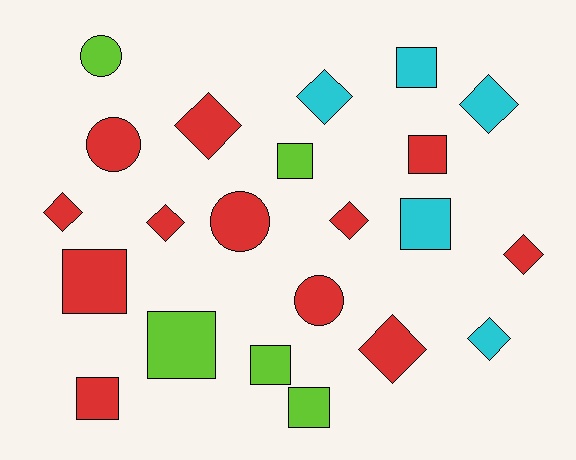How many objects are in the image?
There are 22 objects.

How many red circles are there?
There are 3 red circles.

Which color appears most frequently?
Red, with 12 objects.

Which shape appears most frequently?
Diamond, with 9 objects.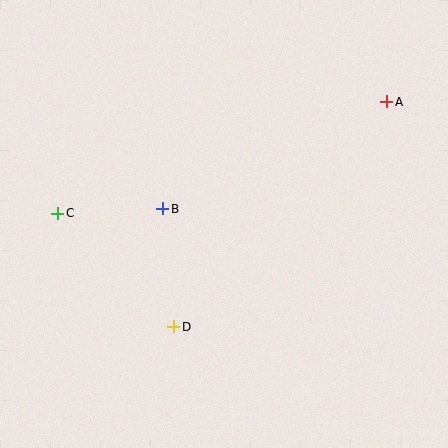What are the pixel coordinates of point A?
Point A is at (387, 102).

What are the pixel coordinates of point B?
Point B is at (163, 209).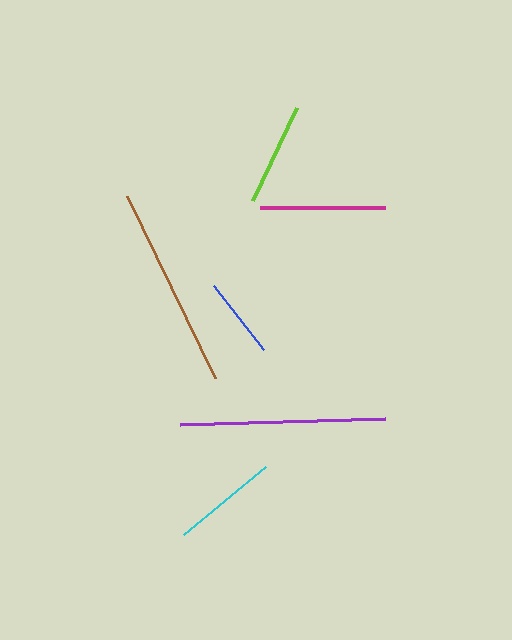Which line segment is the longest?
The purple line is the longest at approximately 205 pixels.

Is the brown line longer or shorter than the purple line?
The purple line is longer than the brown line.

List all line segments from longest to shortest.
From longest to shortest: purple, brown, magenta, cyan, lime, blue.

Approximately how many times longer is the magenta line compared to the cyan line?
The magenta line is approximately 1.2 times the length of the cyan line.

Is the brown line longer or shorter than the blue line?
The brown line is longer than the blue line.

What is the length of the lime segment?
The lime segment is approximately 102 pixels long.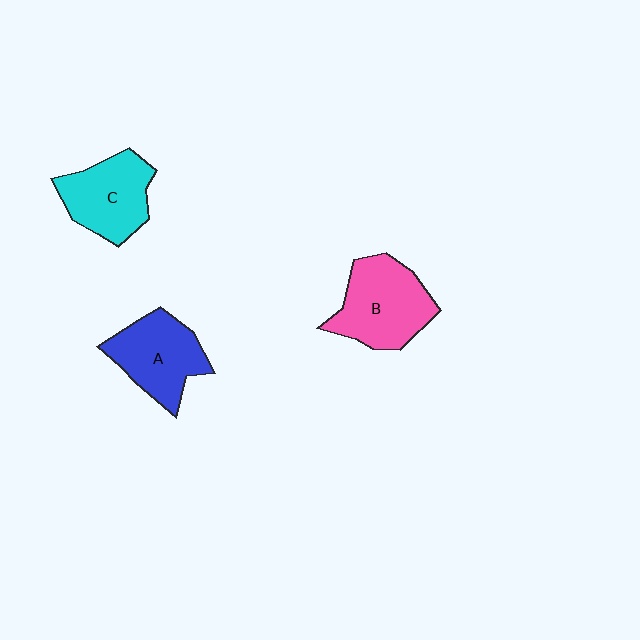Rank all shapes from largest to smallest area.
From largest to smallest: B (pink), A (blue), C (cyan).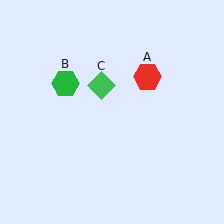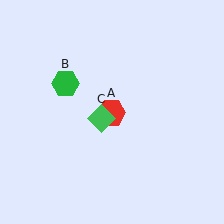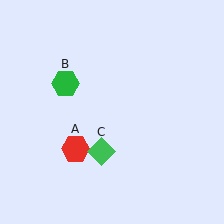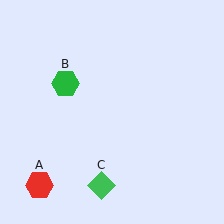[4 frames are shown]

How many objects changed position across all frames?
2 objects changed position: red hexagon (object A), green diamond (object C).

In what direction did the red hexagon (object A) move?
The red hexagon (object A) moved down and to the left.